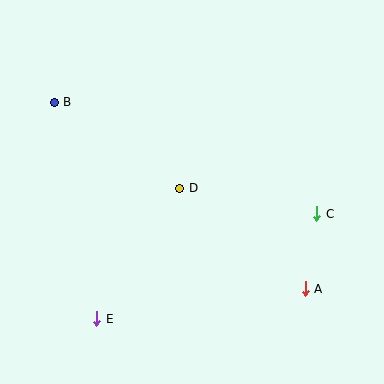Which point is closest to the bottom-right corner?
Point A is closest to the bottom-right corner.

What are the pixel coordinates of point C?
Point C is at (317, 214).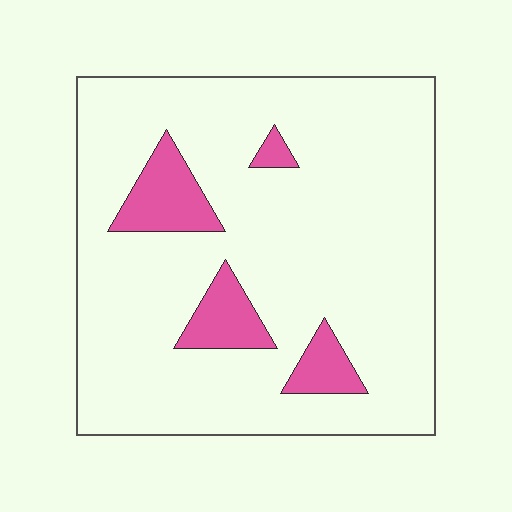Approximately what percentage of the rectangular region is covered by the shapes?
Approximately 10%.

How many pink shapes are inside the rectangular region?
4.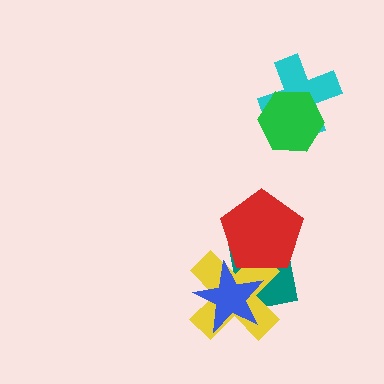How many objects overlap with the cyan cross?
1 object overlaps with the cyan cross.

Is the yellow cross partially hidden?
Yes, it is partially covered by another shape.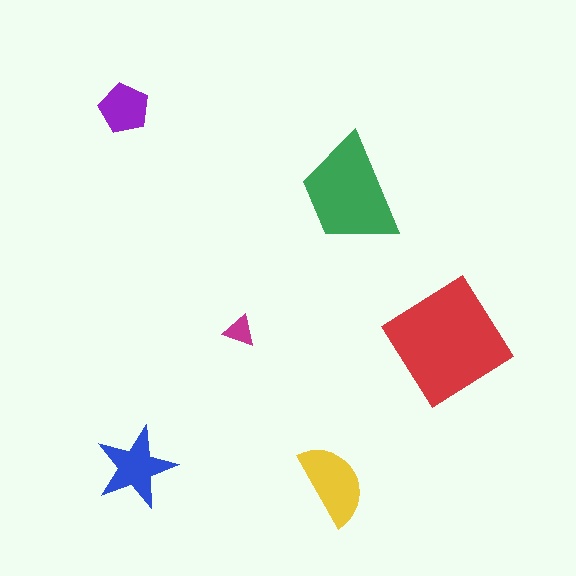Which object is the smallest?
The magenta triangle.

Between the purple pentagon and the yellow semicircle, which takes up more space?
The yellow semicircle.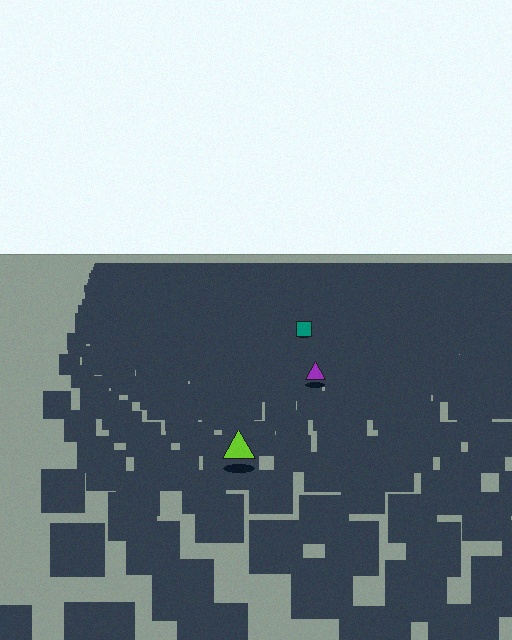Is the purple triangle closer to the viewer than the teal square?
Yes. The purple triangle is closer — you can tell from the texture gradient: the ground texture is coarser near it.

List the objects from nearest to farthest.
From nearest to farthest: the lime triangle, the purple triangle, the teal square.